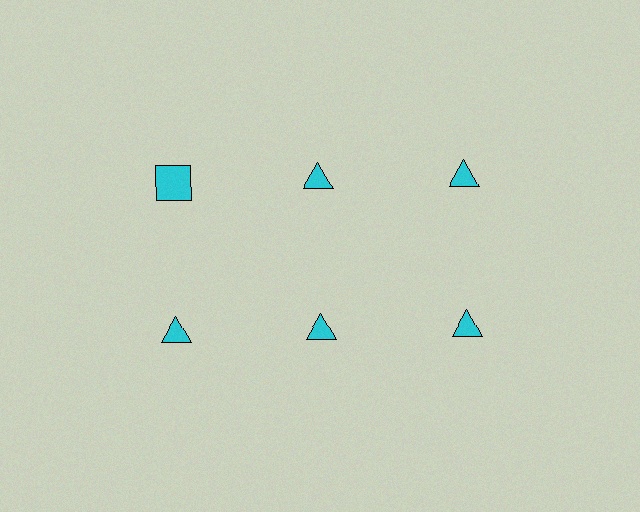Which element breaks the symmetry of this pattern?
The cyan square in the top row, leftmost column breaks the symmetry. All other shapes are cyan triangles.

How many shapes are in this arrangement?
There are 6 shapes arranged in a grid pattern.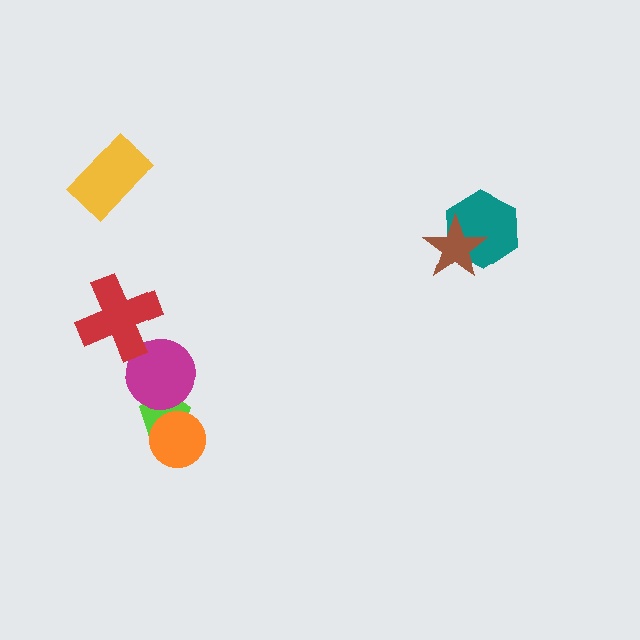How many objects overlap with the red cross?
1 object overlaps with the red cross.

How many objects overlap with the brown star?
1 object overlaps with the brown star.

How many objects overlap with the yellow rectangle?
0 objects overlap with the yellow rectangle.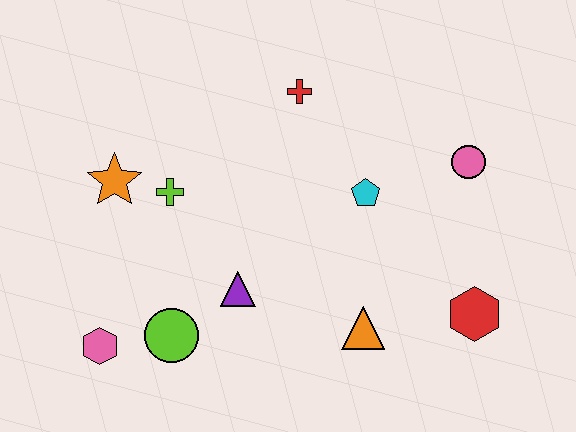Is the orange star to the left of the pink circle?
Yes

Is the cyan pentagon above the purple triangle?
Yes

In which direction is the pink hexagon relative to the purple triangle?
The pink hexagon is to the left of the purple triangle.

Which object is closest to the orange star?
The lime cross is closest to the orange star.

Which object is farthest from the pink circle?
The pink hexagon is farthest from the pink circle.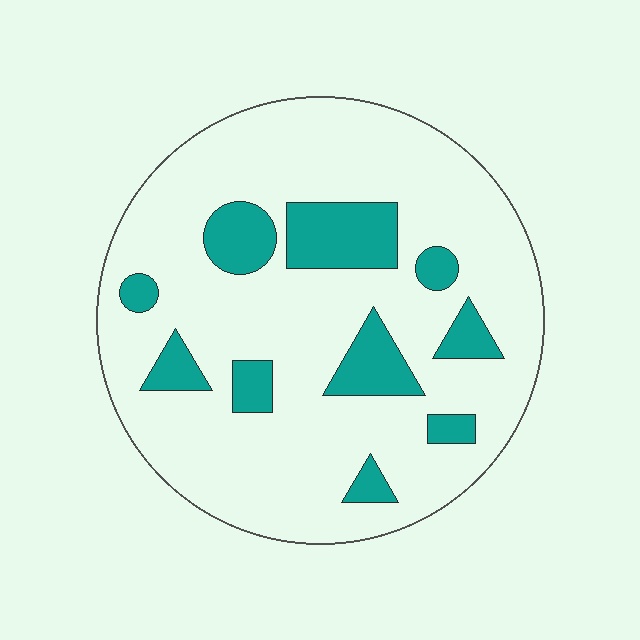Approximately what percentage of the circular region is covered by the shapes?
Approximately 20%.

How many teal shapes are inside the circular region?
10.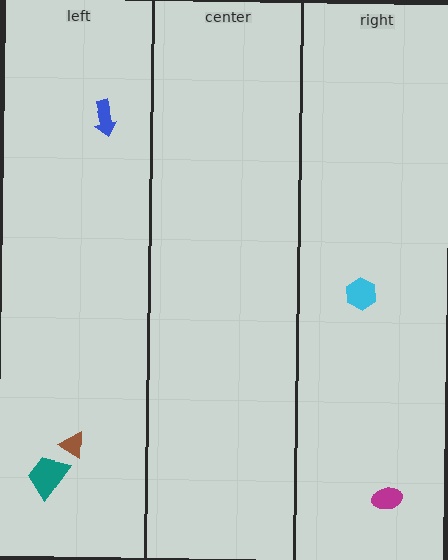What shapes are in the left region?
The blue arrow, the teal trapezoid, the brown triangle.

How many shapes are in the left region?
3.